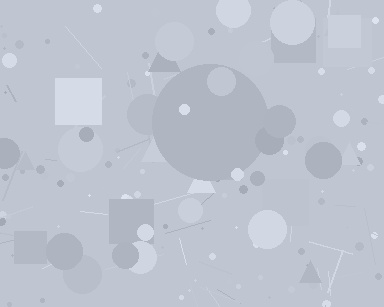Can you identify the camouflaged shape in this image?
The camouflaged shape is a circle.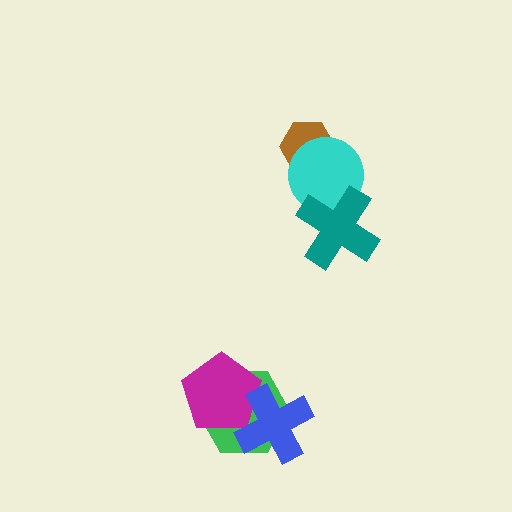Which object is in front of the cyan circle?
The teal cross is in front of the cyan circle.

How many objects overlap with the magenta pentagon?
2 objects overlap with the magenta pentagon.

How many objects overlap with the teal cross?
1 object overlaps with the teal cross.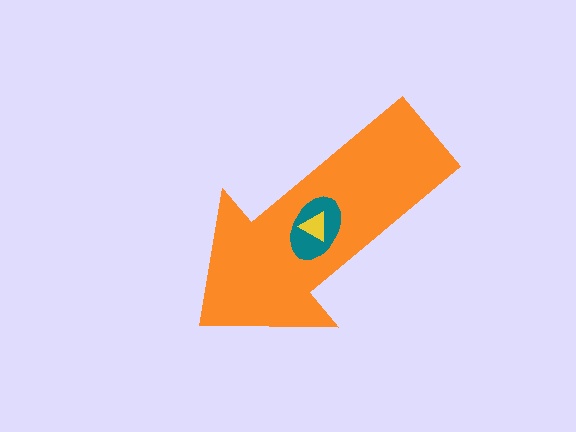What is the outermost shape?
The orange arrow.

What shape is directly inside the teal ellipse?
The yellow triangle.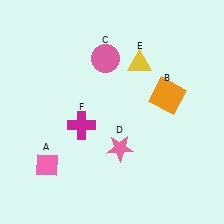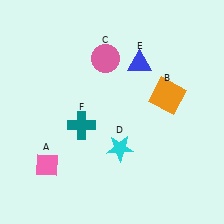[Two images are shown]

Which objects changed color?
D changed from pink to cyan. E changed from yellow to blue. F changed from magenta to teal.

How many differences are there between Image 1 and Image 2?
There are 3 differences between the two images.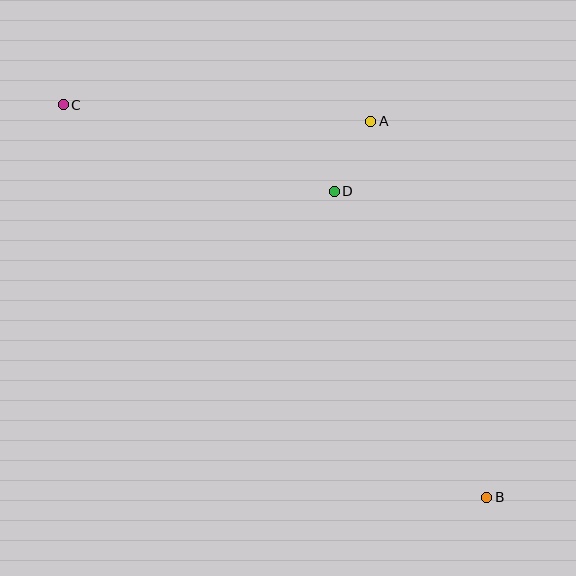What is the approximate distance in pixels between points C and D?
The distance between C and D is approximately 284 pixels.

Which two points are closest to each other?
Points A and D are closest to each other.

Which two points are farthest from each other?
Points B and C are farthest from each other.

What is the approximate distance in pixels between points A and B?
The distance between A and B is approximately 393 pixels.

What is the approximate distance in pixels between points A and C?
The distance between A and C is approximately 308 pixels.